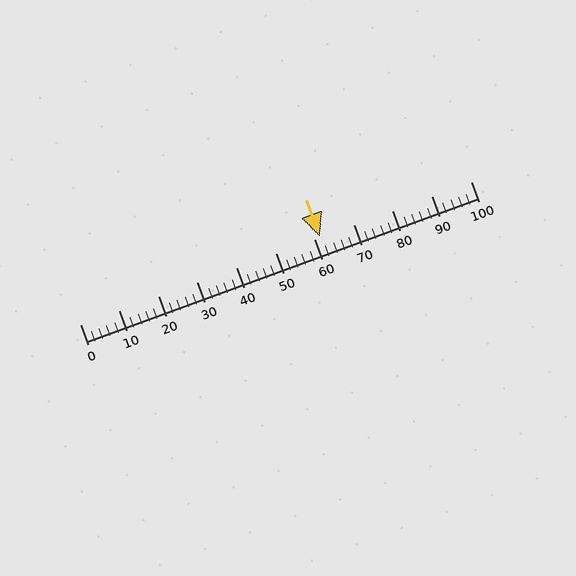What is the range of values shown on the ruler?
The ruler shows values from 0 to 100.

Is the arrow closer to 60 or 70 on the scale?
The arrow is closer to 60.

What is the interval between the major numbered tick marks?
The major tick marks are spaced 10 units apart.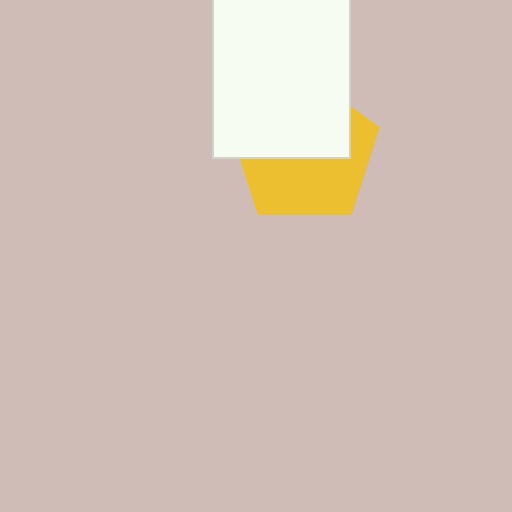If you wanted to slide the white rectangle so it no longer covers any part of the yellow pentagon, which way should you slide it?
Slide it up — that is the most direct way to separate the two shapes.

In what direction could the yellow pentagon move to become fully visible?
The yellow pentagon could move down. That would shift it out from behind the white rectangle entirely.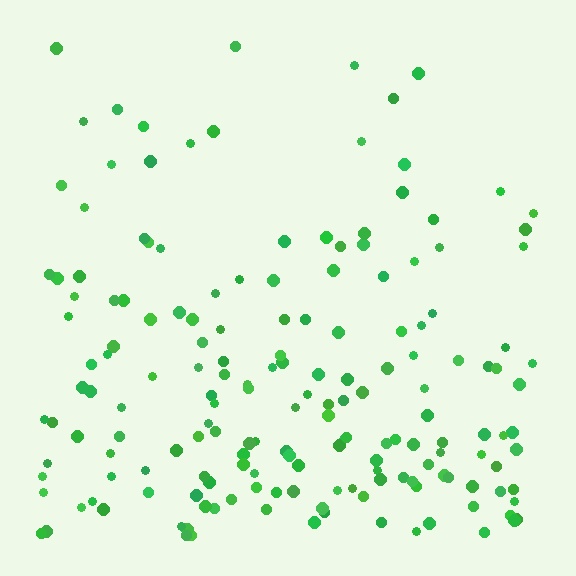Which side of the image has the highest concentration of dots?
The bottom.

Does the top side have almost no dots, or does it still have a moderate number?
Still a moderate number, just noticeably fewer than the bottom.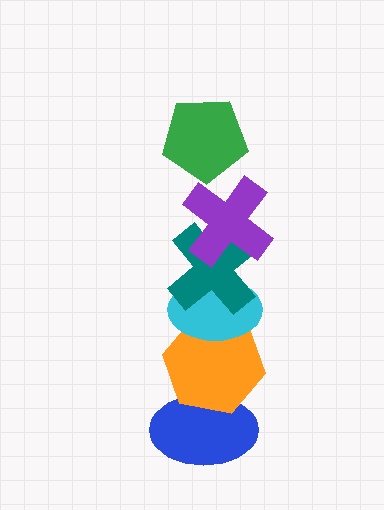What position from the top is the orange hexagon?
The orange hexagon is 5th from the top.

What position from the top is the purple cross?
The purple cross is 2nd from the top.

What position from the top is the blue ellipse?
The blue ellipse is 6th from the top.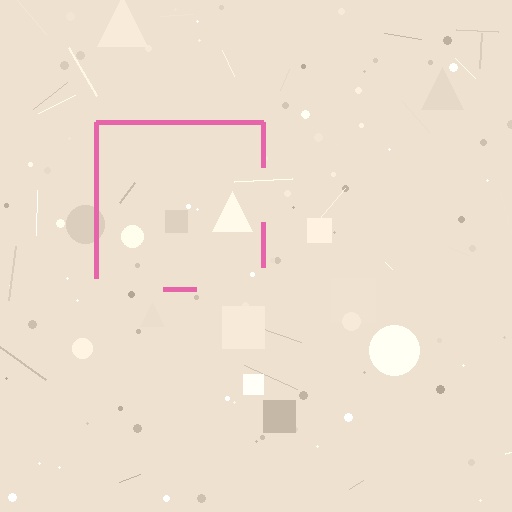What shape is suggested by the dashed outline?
The dashed outline suggests a square.